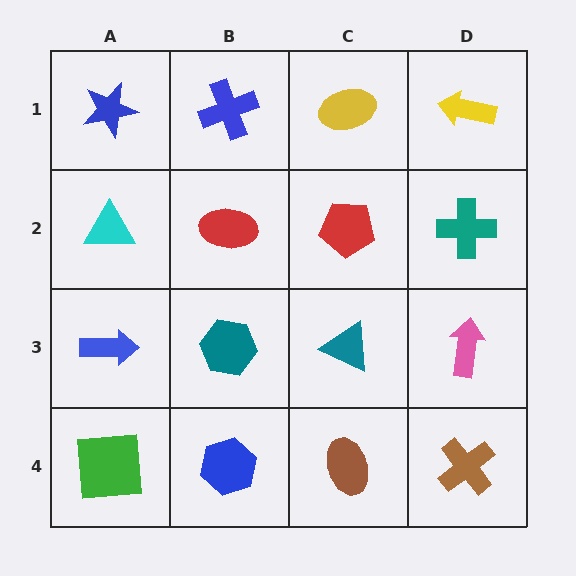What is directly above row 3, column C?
A red pentagon.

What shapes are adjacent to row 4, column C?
A teal triangle (row 3, column C), a blue hexagon (row 4, column B), a brown cross (row 4, column D).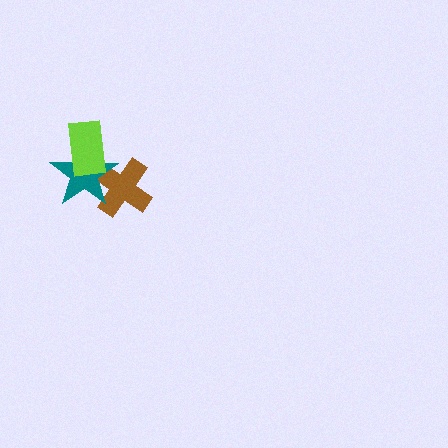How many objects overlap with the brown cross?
1 object overlaps with the brown cross.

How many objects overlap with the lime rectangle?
1 object overlaps with the lime rectangle.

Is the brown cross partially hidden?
Yes, it is partially covered by another shape.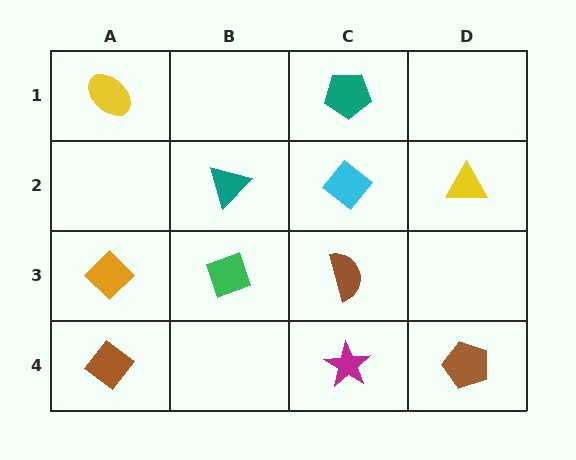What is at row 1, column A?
A yellow ellipse.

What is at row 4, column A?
A brown diamond.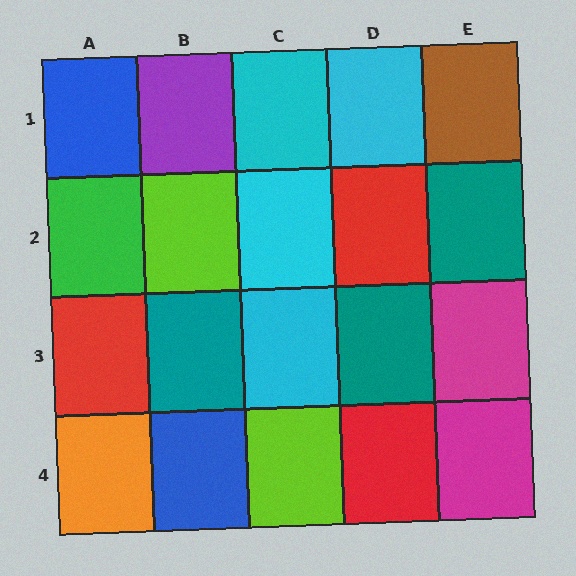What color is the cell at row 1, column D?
Cyan.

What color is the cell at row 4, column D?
Red.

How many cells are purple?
1 cell is purple.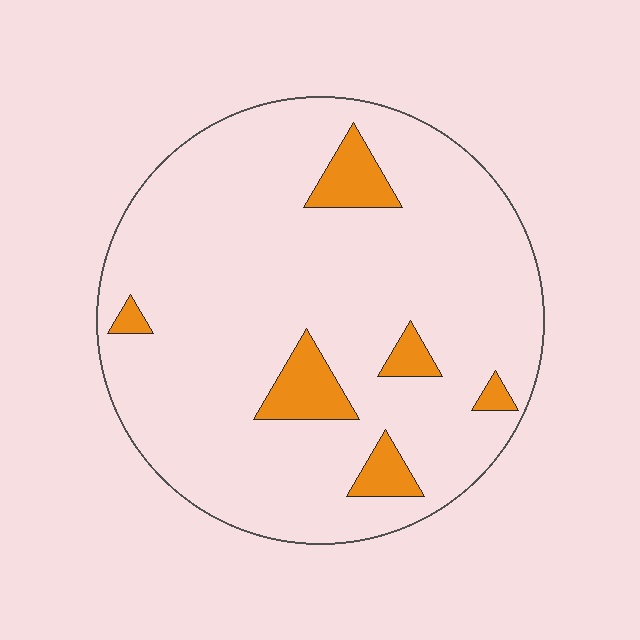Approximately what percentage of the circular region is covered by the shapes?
Approximately 10%.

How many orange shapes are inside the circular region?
6.